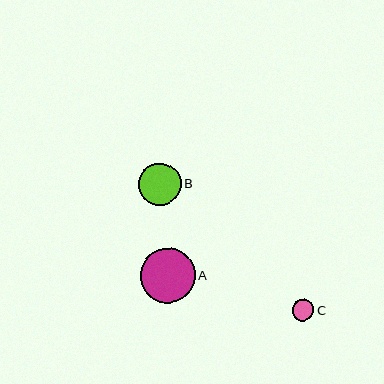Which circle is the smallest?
Circle C is the smallest with a size of approximately 21 pixels.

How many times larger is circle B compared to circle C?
Circle B is approximately 2.0 times the size of circle C.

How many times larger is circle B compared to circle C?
Circle B is approximately 2.0 times the size of circle C.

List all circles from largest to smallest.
From largest to smallest: A, B, C.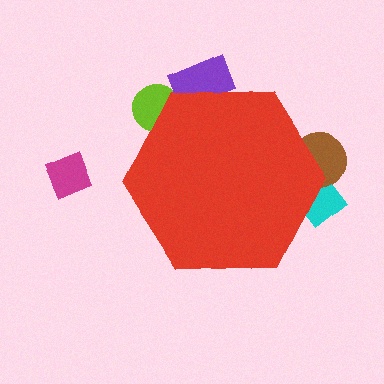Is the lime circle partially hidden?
Yes, the lime circle is partially hidden behind the red hexagon.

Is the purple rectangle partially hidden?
Yes, the purple rectangle is partially hidden behind the red hexagon.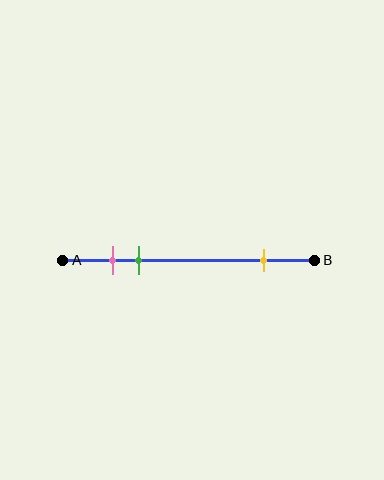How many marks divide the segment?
There are 3 marks dividing the segment.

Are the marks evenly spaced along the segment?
No, the marks are not evenly spaced.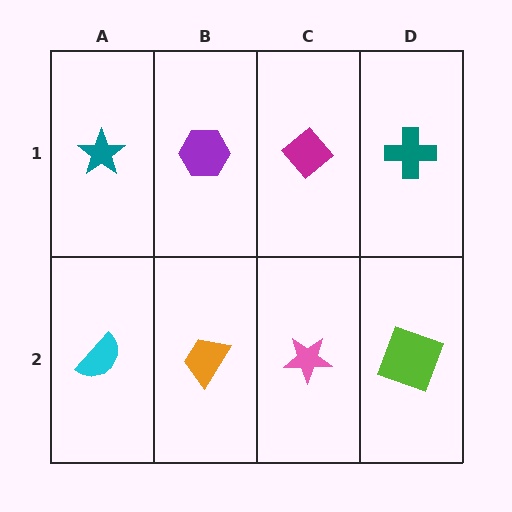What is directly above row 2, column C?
A magenta diamond.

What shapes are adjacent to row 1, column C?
A pink star (row 2, column C), a purple hexagon (row 1, column B), a teal cross (row 1, column D).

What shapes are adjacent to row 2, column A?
A teal star (row 1, column A), an orange trapezoid (row 2, column B).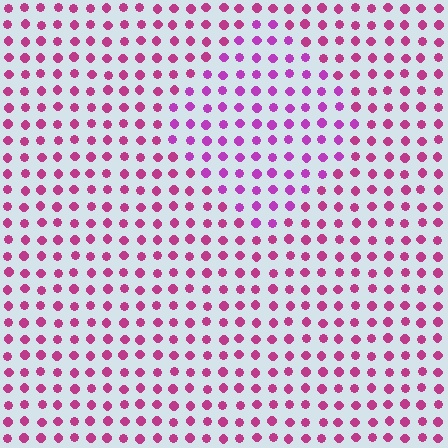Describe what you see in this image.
The image is filled with small magenta elements in a uniform arrangement. A diamond-shaped region is visible where the elements are tinted to a slightly different hue, forming a subtle color boundary.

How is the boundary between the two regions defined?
The boundary is defined purely by a slight shift in hue (about 25 degrees). Spacing, size, and orientation are identical on both sides.